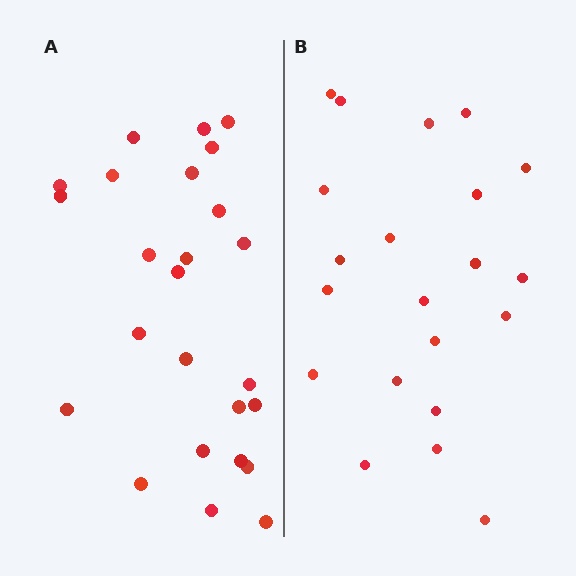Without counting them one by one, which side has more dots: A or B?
Region A (the left region) has more dots.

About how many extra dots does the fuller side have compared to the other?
Region A has about 4 more dots than region B.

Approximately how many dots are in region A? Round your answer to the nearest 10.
About 20 dots. (The exact count is 25, which rounds to 20.)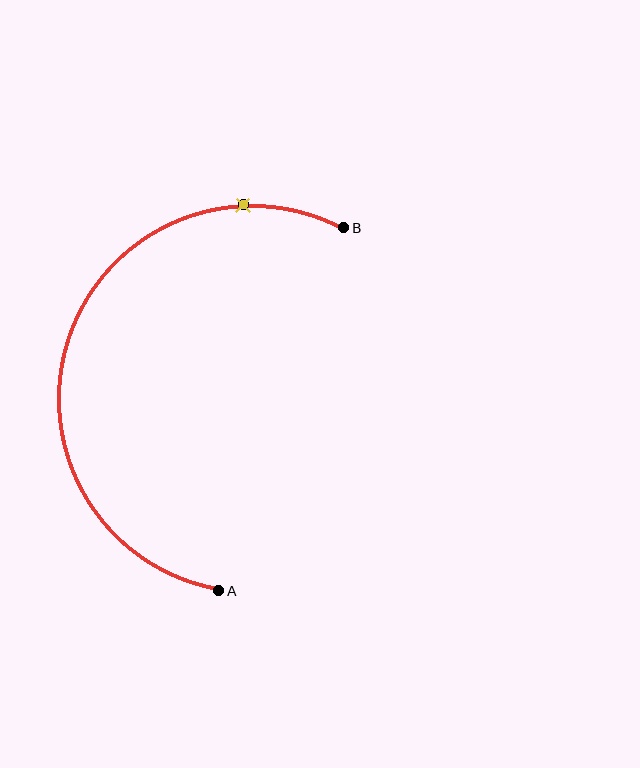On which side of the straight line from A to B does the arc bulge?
The arc bulges to the left of the straight line connecting A and B.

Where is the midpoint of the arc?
The arc midpoint is the point on the curve farthest from the straight line joining A and B. It sits to the left of that line.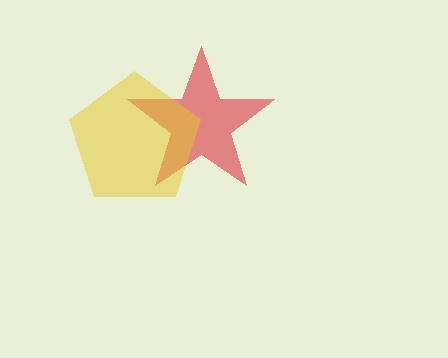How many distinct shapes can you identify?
There are 2 distinct shapes: a red star, a yellow pentagon.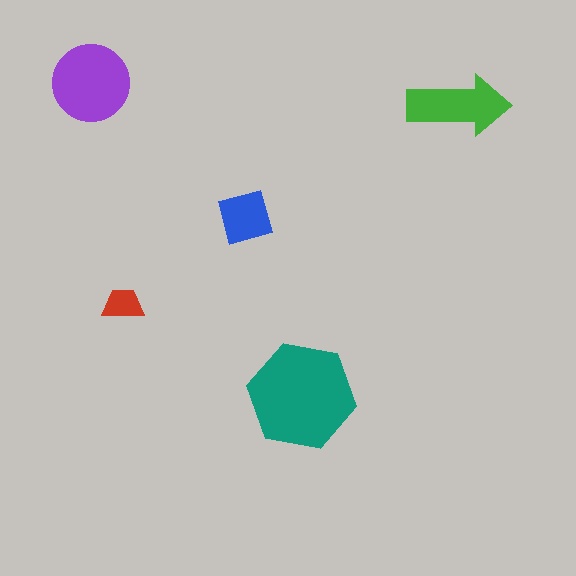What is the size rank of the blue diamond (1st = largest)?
4th.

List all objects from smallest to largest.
The red trapezoid, the blue diamond, the green arrow, the purple circle, the teal hexagon.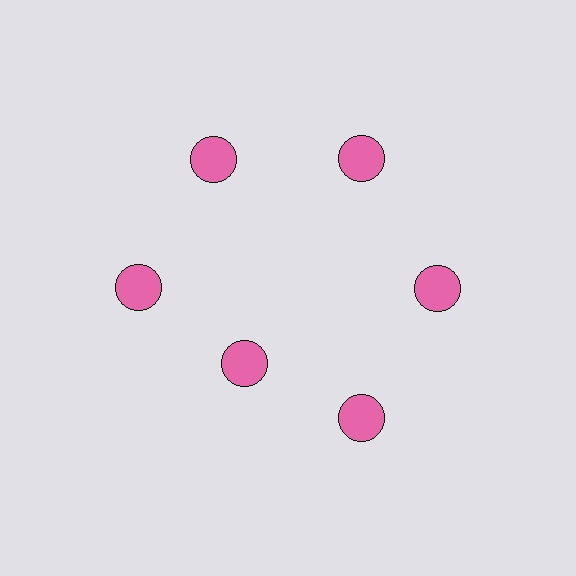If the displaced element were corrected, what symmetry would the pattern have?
It would have 6-fold rotational symmetry — the pattern would map onto itself every 60 degrees.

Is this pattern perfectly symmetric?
No. The 6 pink circles are arranged in a ring, but one element near the 7 o'clock position is pulled inward toward the center, breaking the 6-fold rotational symmetry.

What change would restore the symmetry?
The symmetry would be restored by moving it outward, back onto the ring so that all 6 circles sit at equal angles and equal distance from the center.